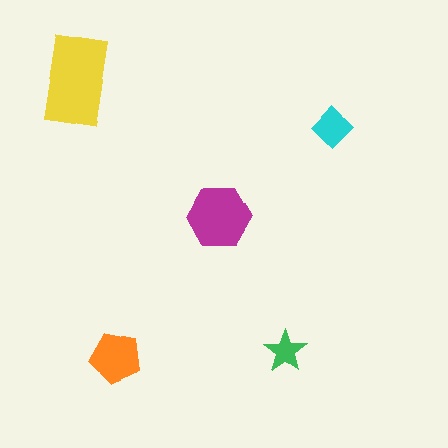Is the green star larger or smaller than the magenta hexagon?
Smaller.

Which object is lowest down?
The orange pentagon is bottommost.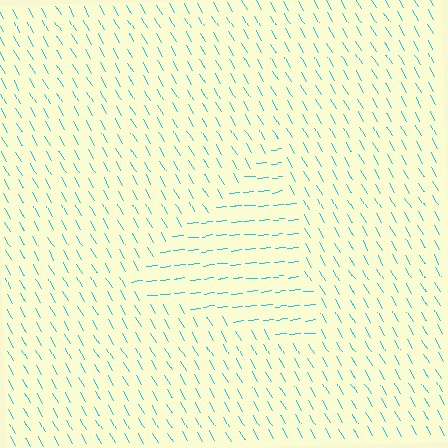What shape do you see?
I see a triangle.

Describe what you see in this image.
The image is filled with small cyan line segments. A triangle region in the image has lines oriented differently from the surrounding lines, creating a visible texture boundary.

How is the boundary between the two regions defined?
The boundary is defined purely by a change in line orientation (approximately 66 degrees difference). All lines are the same color and thickness.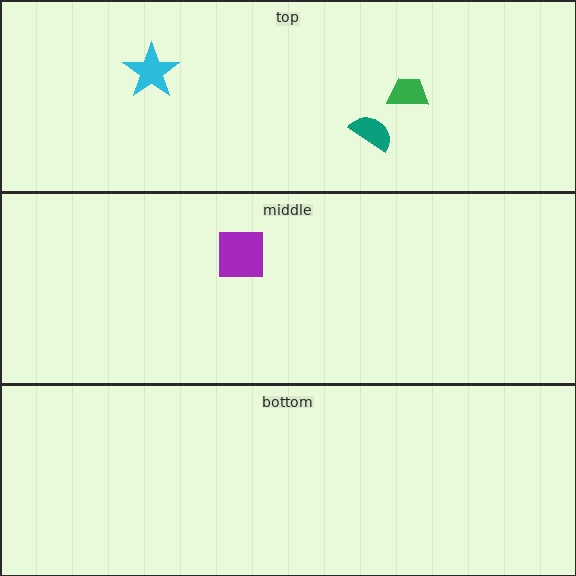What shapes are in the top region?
The teal semicircle, the cyan star, the green trapezoid.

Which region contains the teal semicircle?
The top region.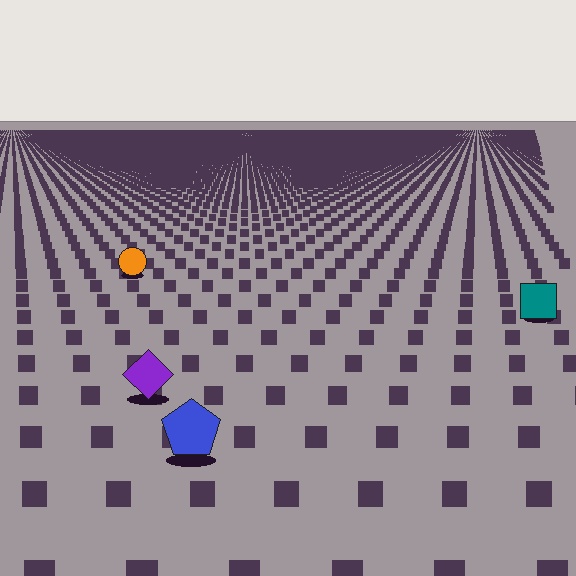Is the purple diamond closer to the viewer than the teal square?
Yes. The purple diamond is closer — you can tell from the texture gradient: the ground texture is coarser near it.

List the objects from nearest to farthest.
From nearest to farthest: the blue pentagon, the purple diamond, the teal square, the orange circle.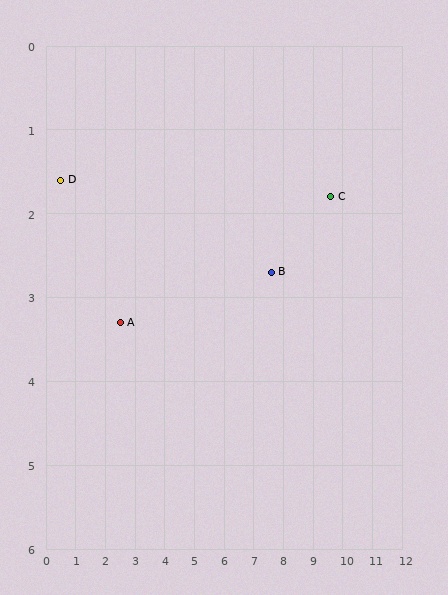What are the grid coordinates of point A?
Point A is at approximately (2.5, 3.3).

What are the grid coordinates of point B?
Point B is at approximately (7.6, 2.7).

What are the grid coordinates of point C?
Point C is at approximately (9.6, 1.8).